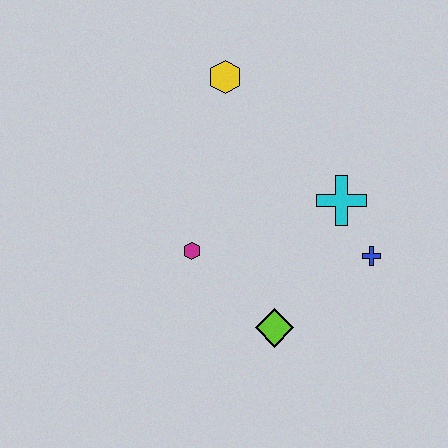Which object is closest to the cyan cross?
The blue cross is closest to the cyan cross.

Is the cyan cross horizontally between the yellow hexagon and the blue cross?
Yes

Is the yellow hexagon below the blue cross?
No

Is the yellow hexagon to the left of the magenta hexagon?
No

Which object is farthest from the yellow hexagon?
The lime diamond is farthest from the yellow hexagon.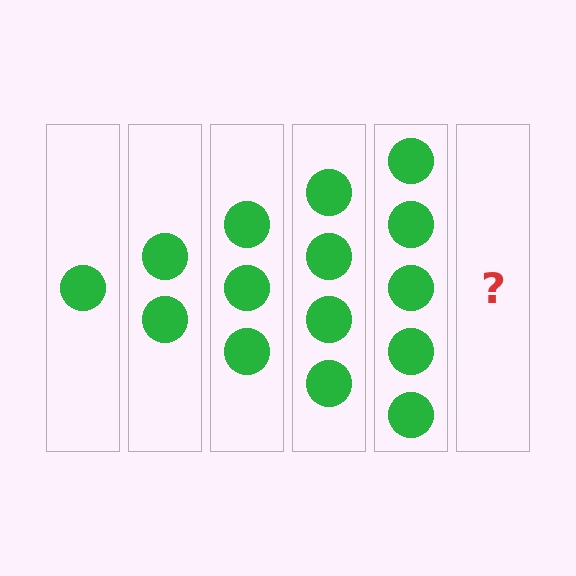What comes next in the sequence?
The next element should be 6 circles.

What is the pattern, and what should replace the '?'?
The pattern is that each step adds one more circle. The '?' should be 6 circles.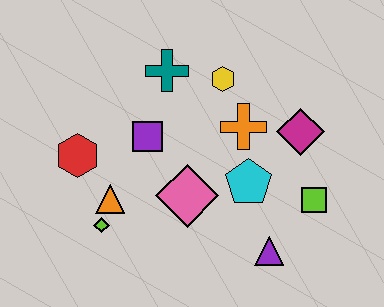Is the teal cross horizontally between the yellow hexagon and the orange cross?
No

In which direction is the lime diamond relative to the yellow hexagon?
The lime diamond is below the yellow hexagon.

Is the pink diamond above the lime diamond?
Yes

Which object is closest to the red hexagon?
The orange triangle is closest to the red hexagon.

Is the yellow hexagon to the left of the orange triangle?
No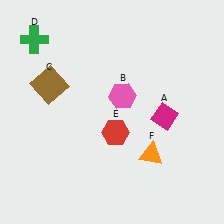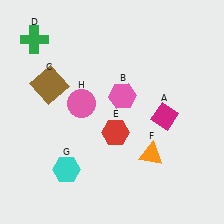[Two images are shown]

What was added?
A cyan hexagon (G), a pink circle (H) were added in Image 2.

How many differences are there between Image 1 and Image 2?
There are 2 differences between the two images.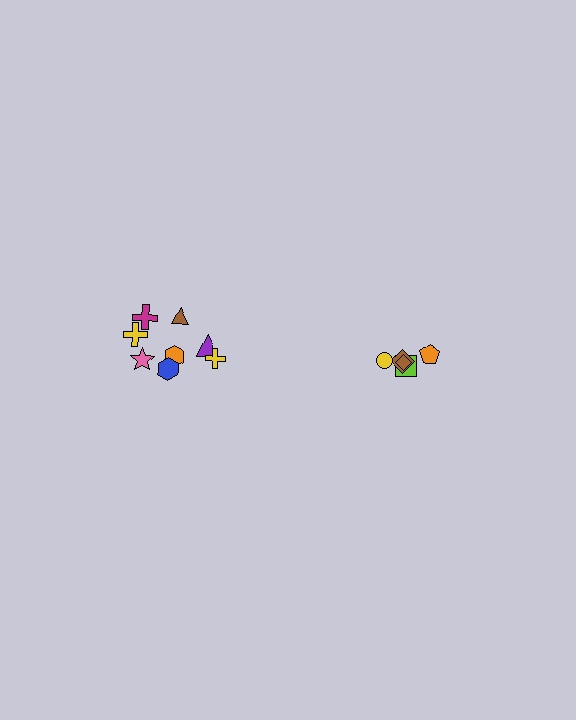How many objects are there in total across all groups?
There are 13 objects.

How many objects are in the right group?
There are 5 objects.